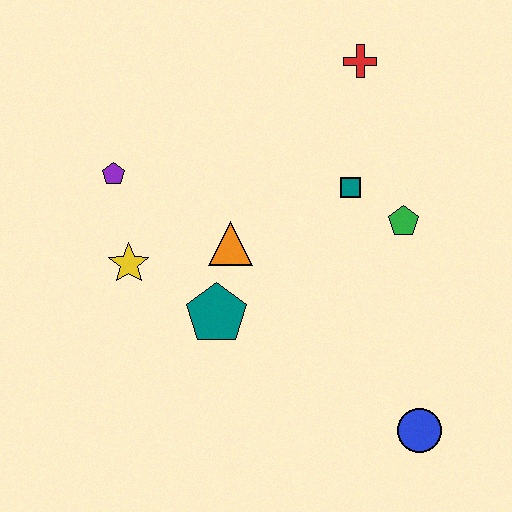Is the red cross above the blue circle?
Yes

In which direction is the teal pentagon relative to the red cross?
The teal pentagon is below the red cross.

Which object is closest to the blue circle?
The green pentagon is closest to the blue circle.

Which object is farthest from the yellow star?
The blue circle is farthest from the yellow star.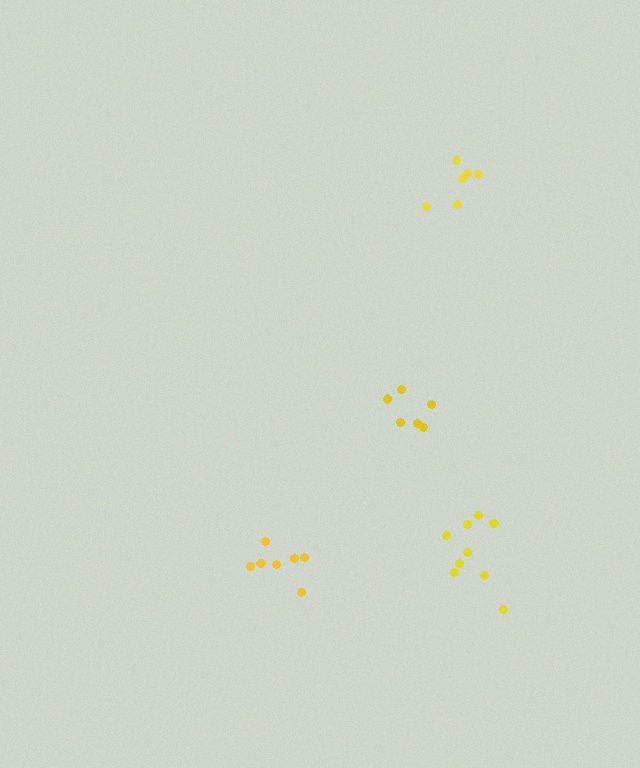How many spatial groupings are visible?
There are 4 spatial groupings.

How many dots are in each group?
Group 1: 9 dots, Group 2: 7 dots, Group 3: 6 dots, Group 4: 6 dots (28 total).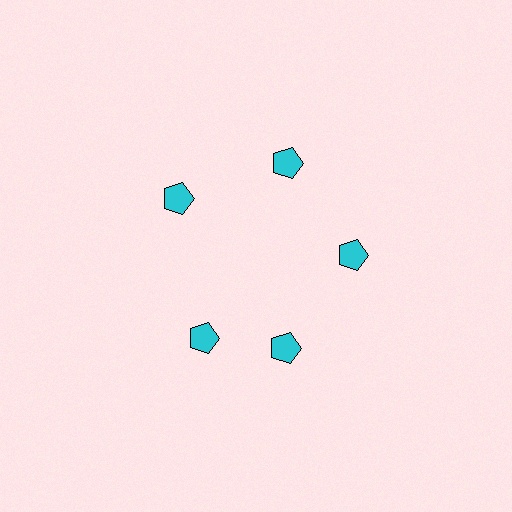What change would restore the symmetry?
The symmetry would be restored by rotating it back into even spacing with its neighbors so that all 5 pentagons sit at equal angles and equal distance from the center.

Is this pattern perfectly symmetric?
No. The 5 cyan pentagons are arranged in a ring, but one element near the 8 o'clock position is rotated out of alignment along the ring, breaking the 5-fold rotational symmetry.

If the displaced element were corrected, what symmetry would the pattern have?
It would have 5-fold rotational symmetry — the pattern would map onto itself every 72 degrees.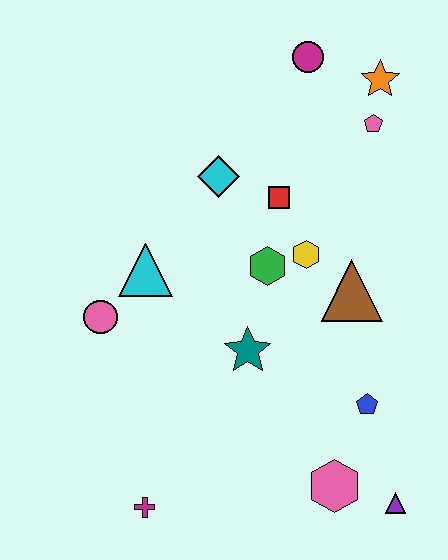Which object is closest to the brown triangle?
The yellow hexagon is closest to the brown triangle.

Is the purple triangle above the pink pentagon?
No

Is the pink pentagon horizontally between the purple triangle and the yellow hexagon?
Yes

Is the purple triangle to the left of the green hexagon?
No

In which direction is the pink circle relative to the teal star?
The pink circle is to the left of the teal star.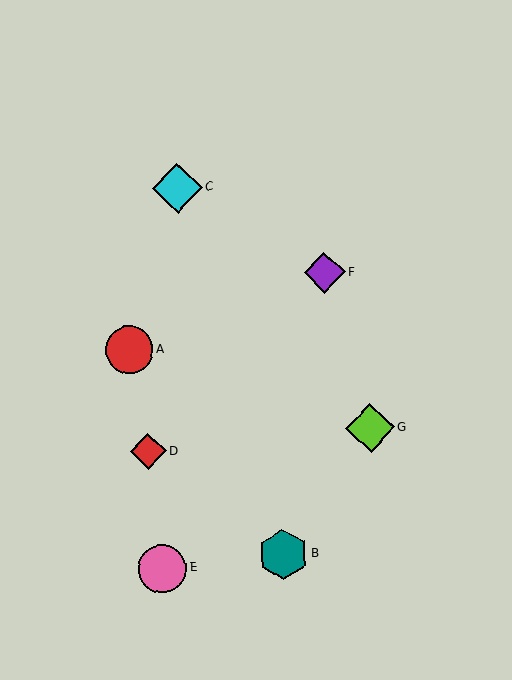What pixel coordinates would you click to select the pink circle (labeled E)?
Click at (163, 569) to select the pink circle E.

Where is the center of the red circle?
The center of the red circle is at (129, 350).